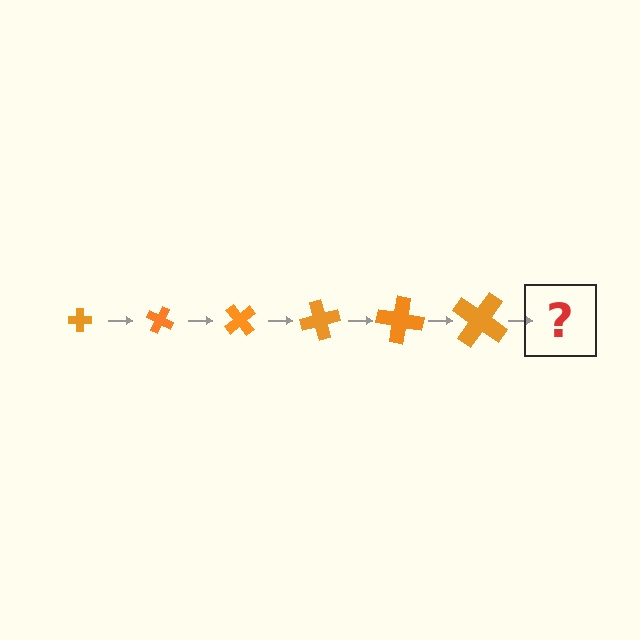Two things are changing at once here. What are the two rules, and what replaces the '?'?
The two rules are that the cross grows larger each step and it rotates 25 degrees each step. The '?' should be a cross, larger than the previous one and rotated 150 degrees from the start.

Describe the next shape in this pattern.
It should be a cross, larger than the previous one and rotated 150 degrees from the start.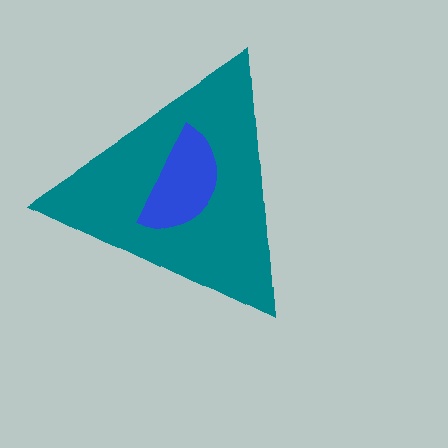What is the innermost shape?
The blue semicircle.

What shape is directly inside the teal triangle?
The blue semicircle.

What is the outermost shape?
The teal triangle.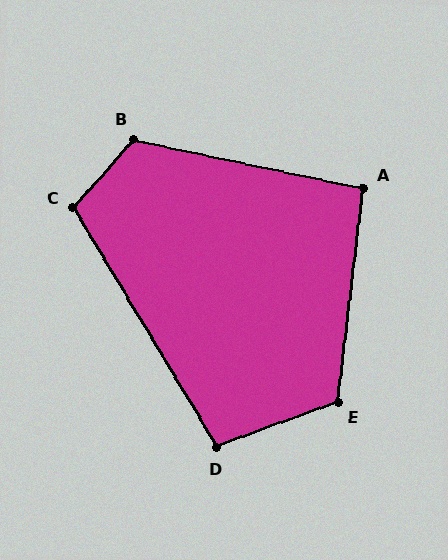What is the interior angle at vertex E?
Approximately 117 degrees (obtuse).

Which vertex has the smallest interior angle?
A, at approximately 95 degrees.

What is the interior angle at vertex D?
Approximately 101 degrees (obtuse).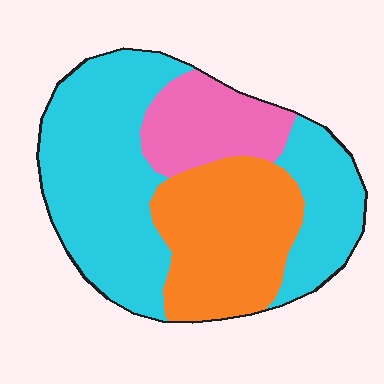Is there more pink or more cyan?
Cyan.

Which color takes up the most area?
Cyan, at roughly 55%.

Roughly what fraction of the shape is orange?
Orange takes up about one third (1/3) of the shape.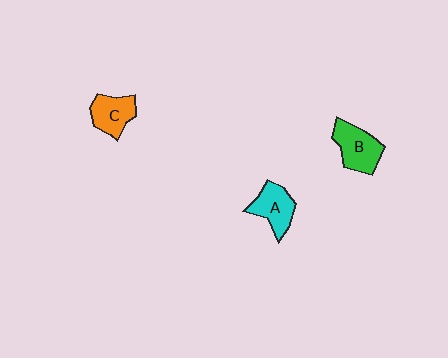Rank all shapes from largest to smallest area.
From largest to smallest: B (green), A (cyan), C (orange).